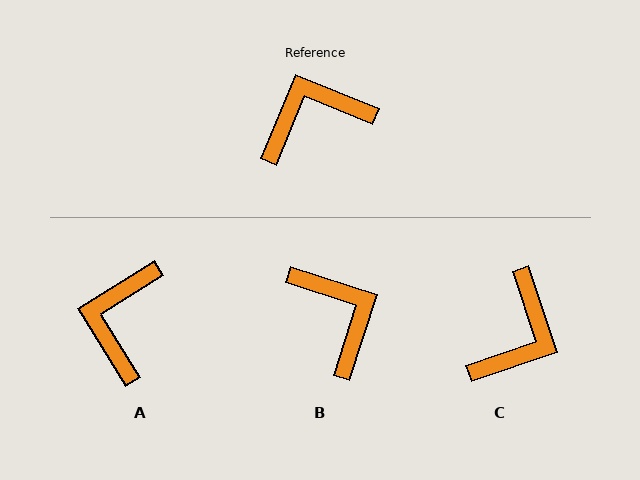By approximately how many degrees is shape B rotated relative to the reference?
Approximately 85 degrees clockwise.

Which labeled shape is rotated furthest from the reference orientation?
C, about 139 degrees away.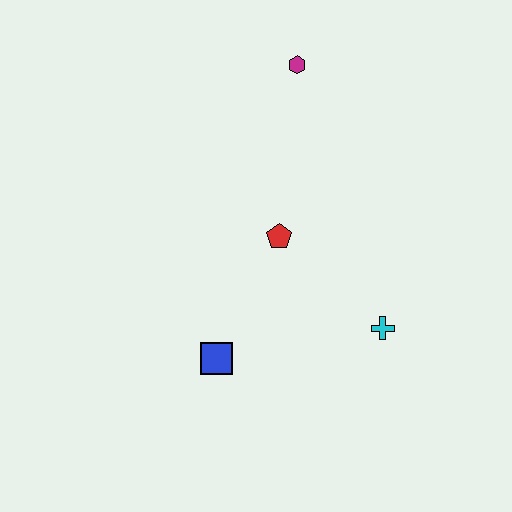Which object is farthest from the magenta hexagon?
The blue square is farthest from the magenta hexagon.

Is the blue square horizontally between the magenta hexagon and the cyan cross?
No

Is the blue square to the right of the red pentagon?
No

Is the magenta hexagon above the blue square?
Yes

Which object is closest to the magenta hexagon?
The red pentagon is closest to the magenta hexagon.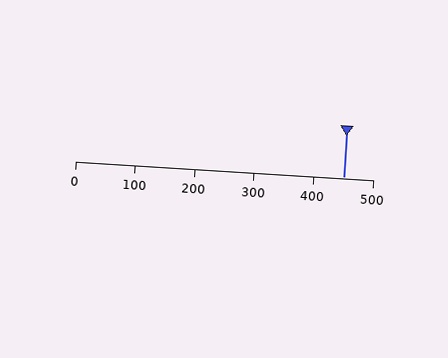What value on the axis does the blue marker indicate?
The marker indicates approximately 450.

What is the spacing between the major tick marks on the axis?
The major ticks are spaced 100 apart.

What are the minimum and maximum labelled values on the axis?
The axis runs from 0 to 500.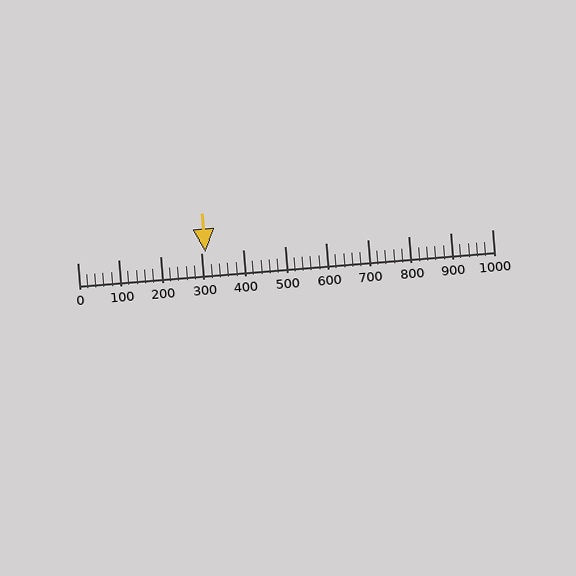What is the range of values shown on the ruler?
The ruler shows values from 0 to 1000.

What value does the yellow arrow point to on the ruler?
The yellow arrow points to approximately 309.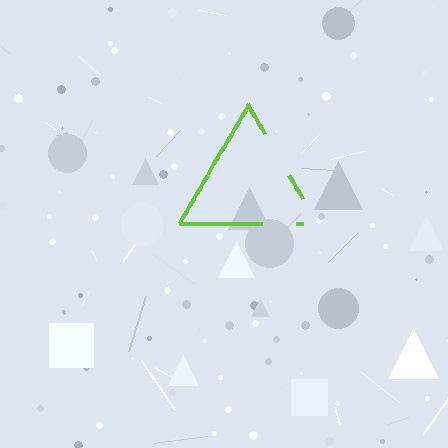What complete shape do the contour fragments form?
The contour fragments form a triangle.